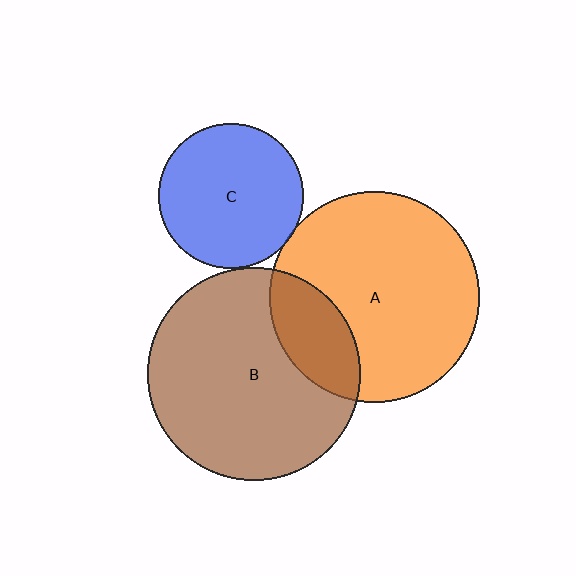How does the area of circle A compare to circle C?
Approximately 2.1 times.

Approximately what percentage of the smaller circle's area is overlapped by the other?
Approximately 5%.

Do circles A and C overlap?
Yes.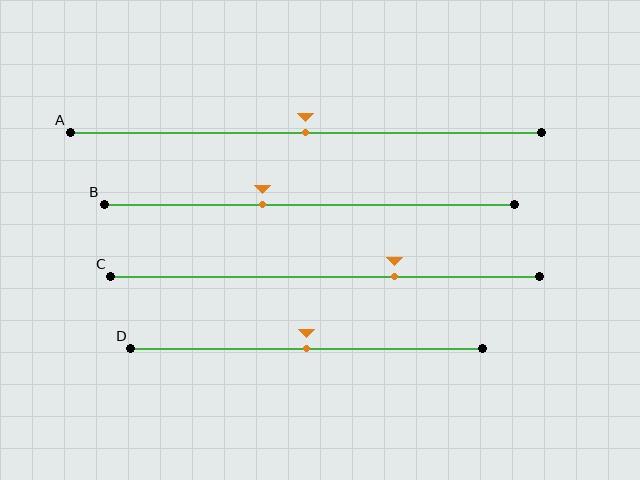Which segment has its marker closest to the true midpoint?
Segment A has its marker closest to the true midpoint.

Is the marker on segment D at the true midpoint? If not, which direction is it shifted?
Yes, the marker on segment D is at the true midpoint.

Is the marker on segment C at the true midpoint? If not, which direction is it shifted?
No, the marker on segment C is shifted to the right by about 16% of the segment length.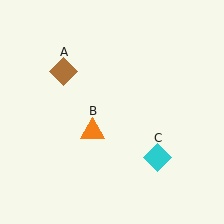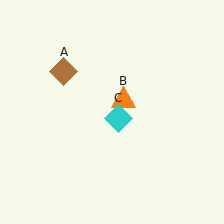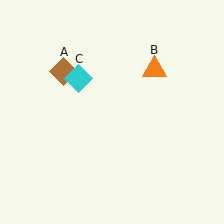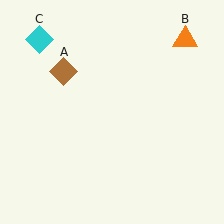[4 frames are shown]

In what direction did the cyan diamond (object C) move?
The cyan diamond (object C) moved up and to the left.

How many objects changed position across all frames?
2 objects changed position: orange triangle (object B), cyan diamond (object C).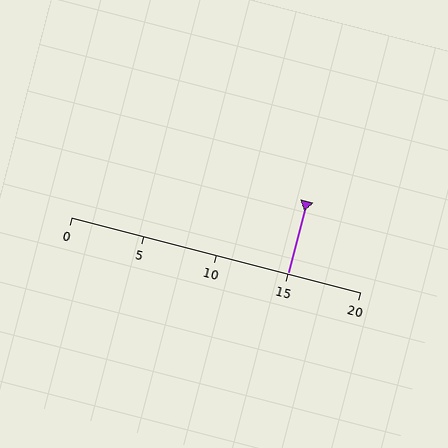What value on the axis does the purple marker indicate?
The marker indicates approximately 15.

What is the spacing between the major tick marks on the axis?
The major ticks are spaced 5 apart.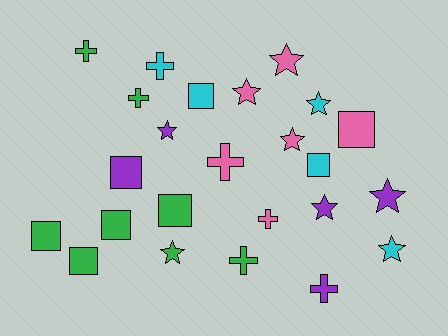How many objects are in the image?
There are 24 objects.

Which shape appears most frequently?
Star, with 9 objects.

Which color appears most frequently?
Green, with 8 objects.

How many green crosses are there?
There are 3 green crosses.